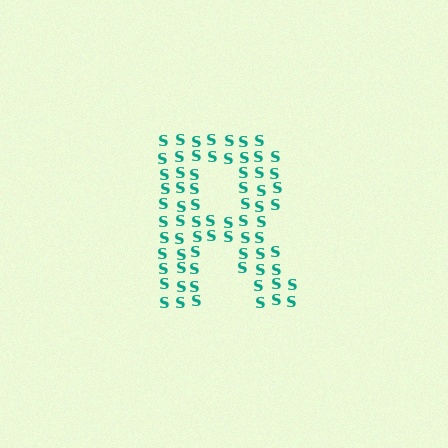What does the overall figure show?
The overall figure shows the letter R.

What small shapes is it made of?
It is made of small letter S's.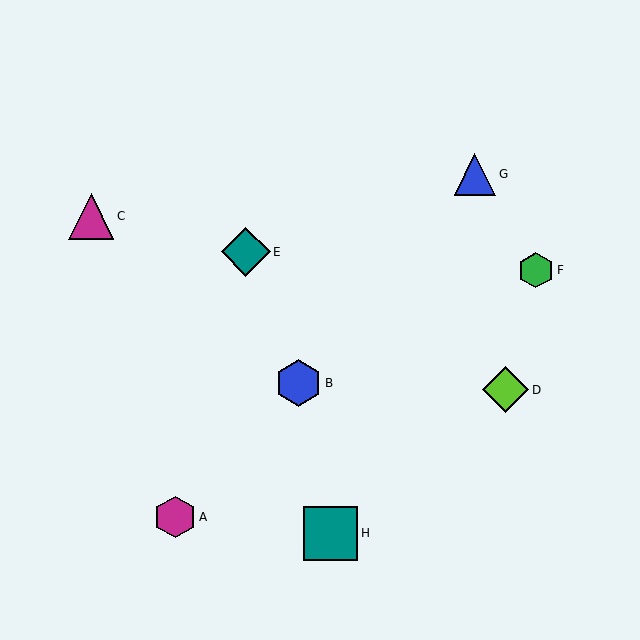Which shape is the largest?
The teal square (labeled H) is the largest.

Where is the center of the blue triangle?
The center of the blue triangle is at (475, 174).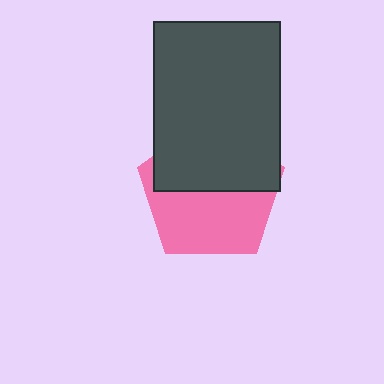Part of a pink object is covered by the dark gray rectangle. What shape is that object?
It is a pentagon.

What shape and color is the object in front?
The object in front is a dark gray rectangle.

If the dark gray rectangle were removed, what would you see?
You would see the complete pink pentagon.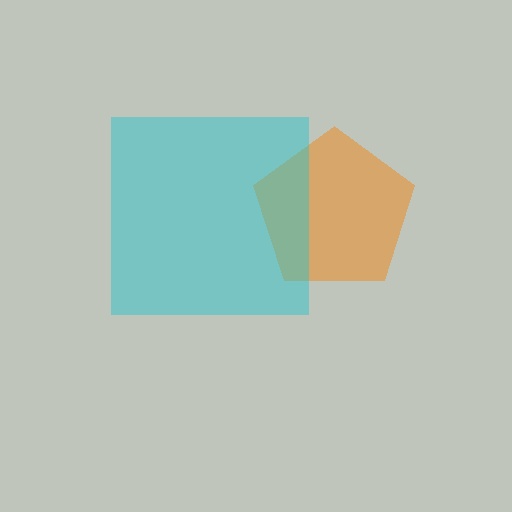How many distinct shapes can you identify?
There are 2 distinct shapes: an orange pentagon, a cyan square.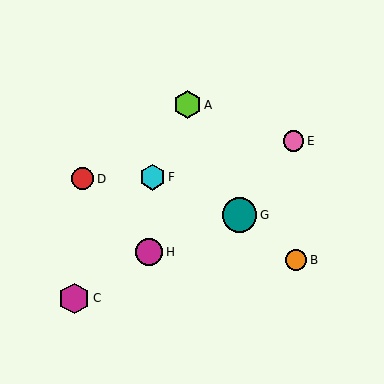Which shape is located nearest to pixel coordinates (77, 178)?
The red circle (labeled D) at (83, 179) is nearest to that location.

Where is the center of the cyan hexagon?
The center of the cyan hexagon is at (152, 177).